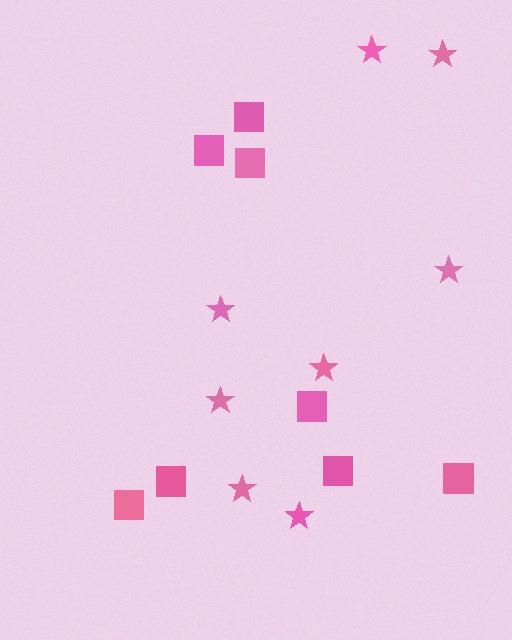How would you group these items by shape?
There are 2 groups: one group of squares (8) and one group of stars (8).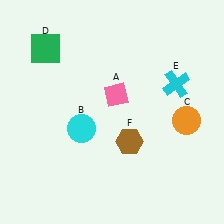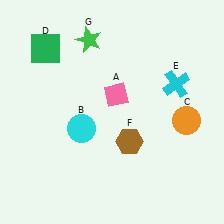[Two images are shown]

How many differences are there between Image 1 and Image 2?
There is 1 difference between the two images.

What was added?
A green star (G) was added in Image 2.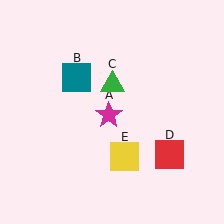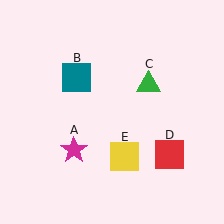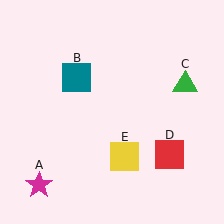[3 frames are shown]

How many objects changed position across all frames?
2 objects changed position: magenta star (object A), green triangle (object C).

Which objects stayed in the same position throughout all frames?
Teal square (object B) and red square (object D) and yellow square (object E) remained stationary.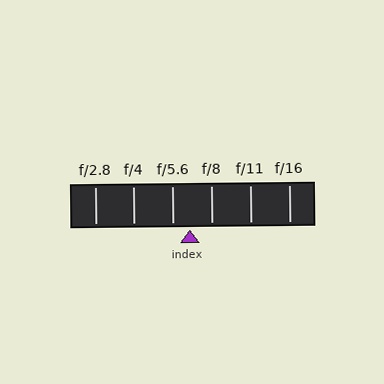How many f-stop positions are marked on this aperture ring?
There are 6 f-stop positions marked.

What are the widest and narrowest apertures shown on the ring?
The widest aperture shown is f/2.8 and the narrowest is f/16.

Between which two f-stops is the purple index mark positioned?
The index mark is between f/5.6 and f/8.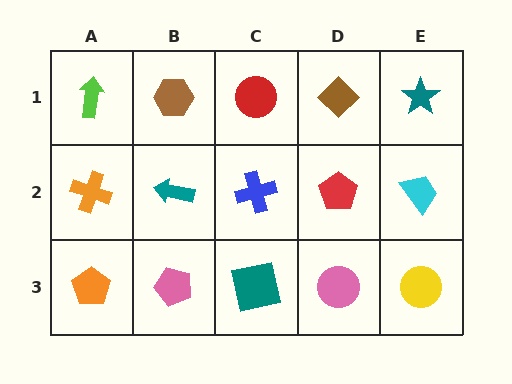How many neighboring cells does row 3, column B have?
3.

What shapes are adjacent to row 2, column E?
A teal star (row 1, column E), a yellow circle (row 3, column E), a red pentagon (row 2, column D).